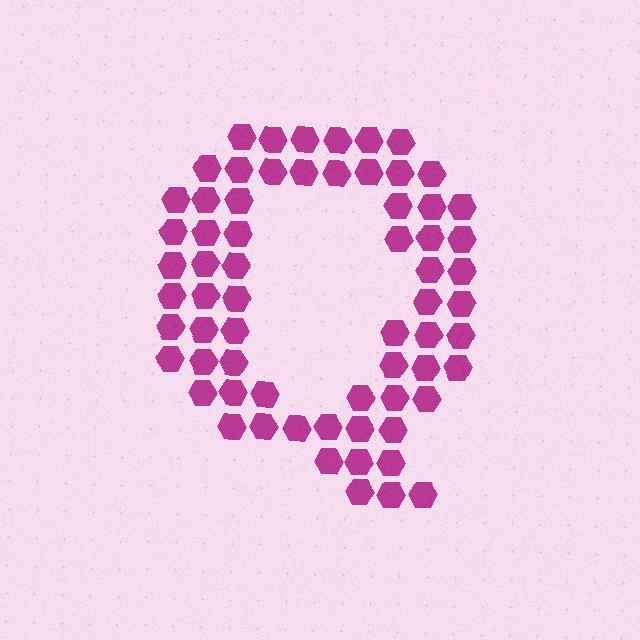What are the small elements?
The small elements are hexagons.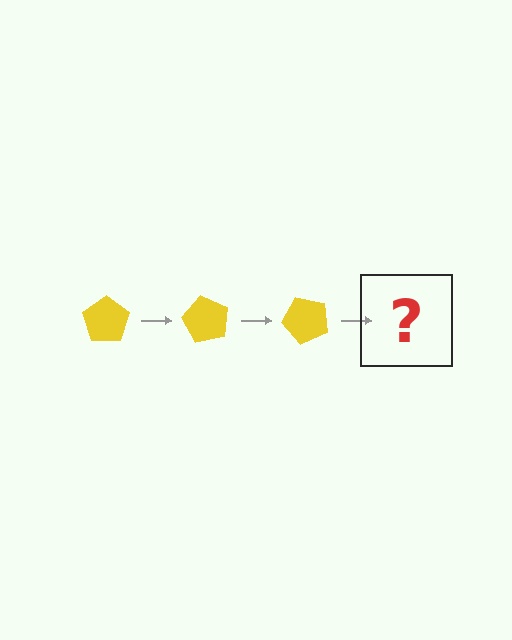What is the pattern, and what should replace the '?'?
The pattern is that the pentagon rotates 60 degrees each step. The '?' should be a yellow pentagon rotated 180 degrees.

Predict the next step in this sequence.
The next step is a yellow pentagon rotated 180 degrees.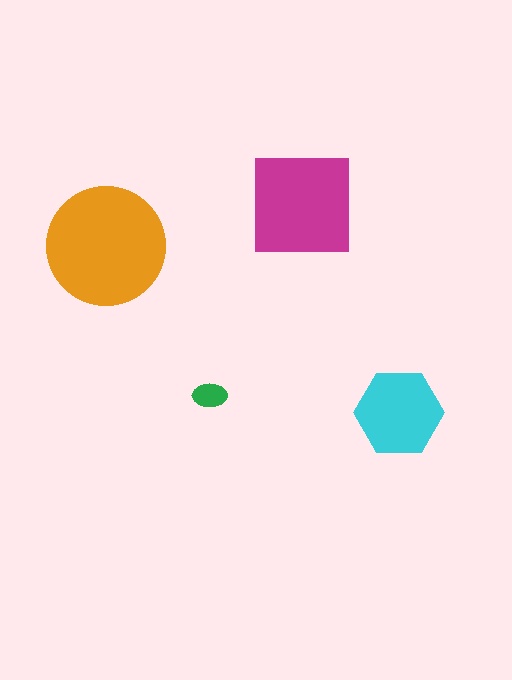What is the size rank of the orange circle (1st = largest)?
1st.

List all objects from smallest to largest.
The green ellipse, the cyan hexagon, the magenta square, the orange circle.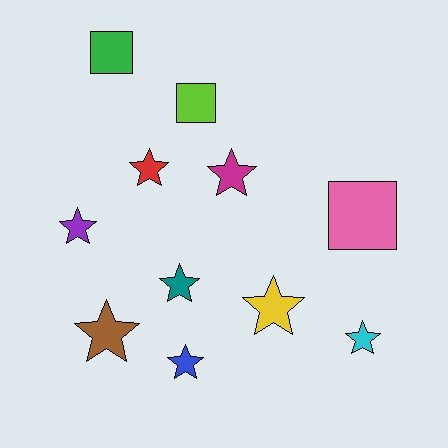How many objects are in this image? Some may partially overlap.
There are 11 objects.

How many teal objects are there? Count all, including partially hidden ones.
There is 1 teal object.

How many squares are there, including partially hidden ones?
There are 3 squares.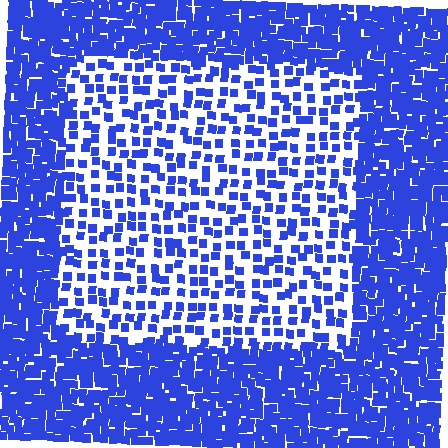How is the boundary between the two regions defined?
The boundary is defined by a change in element density (approximately 2.6x ratio). All elements are the same color, size, and shape.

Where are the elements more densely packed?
The elements are more densely packed outside the rectangle boundary.